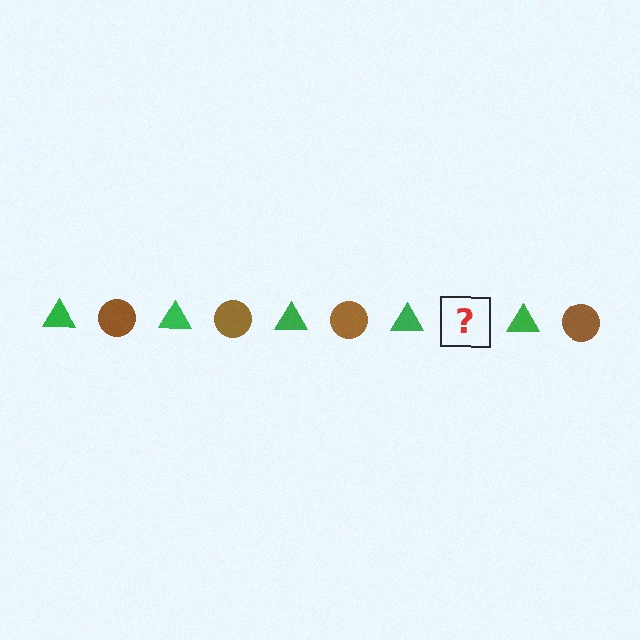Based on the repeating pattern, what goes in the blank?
The blank should be a brown circle.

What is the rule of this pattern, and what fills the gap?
The rule is that the pattern alternates between green triangle and brown circle. The gap should be filled with a brown circle.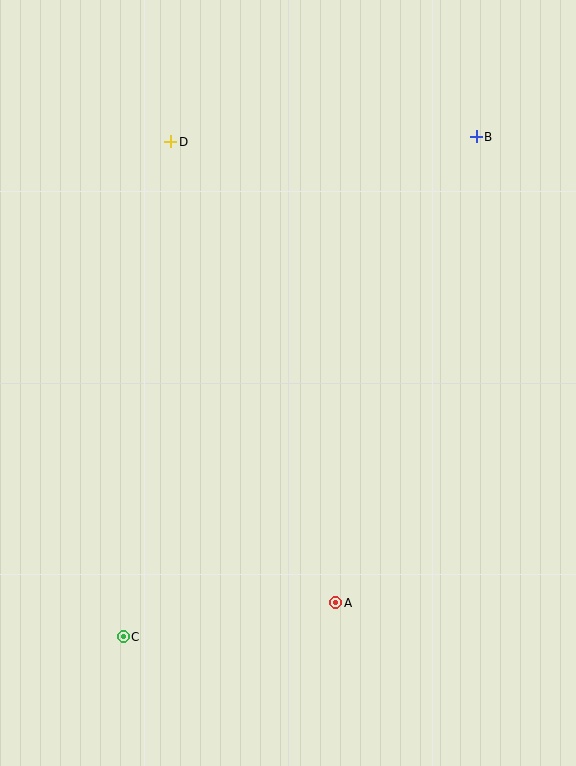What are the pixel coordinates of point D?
Point D is at (171, 142).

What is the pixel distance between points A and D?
The distance between A and D is 489 pixels.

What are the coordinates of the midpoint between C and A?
The midpoint between C and A is at (229, 620).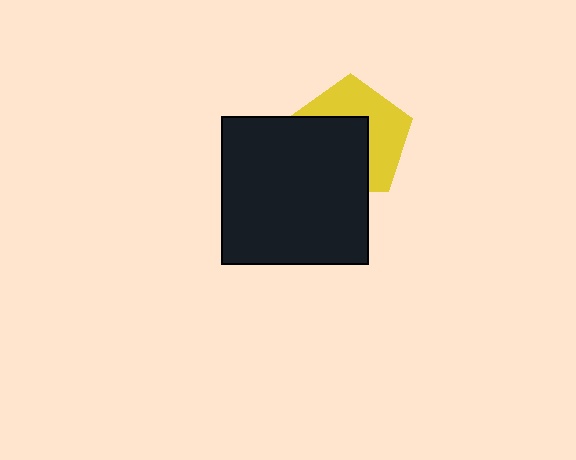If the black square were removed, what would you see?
You would see the complete yellow pentagon.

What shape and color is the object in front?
The object in front is a black square.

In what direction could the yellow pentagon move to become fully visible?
The yellow pentagon could move toward the upper-right. That would shift it out from behind the black square entirely.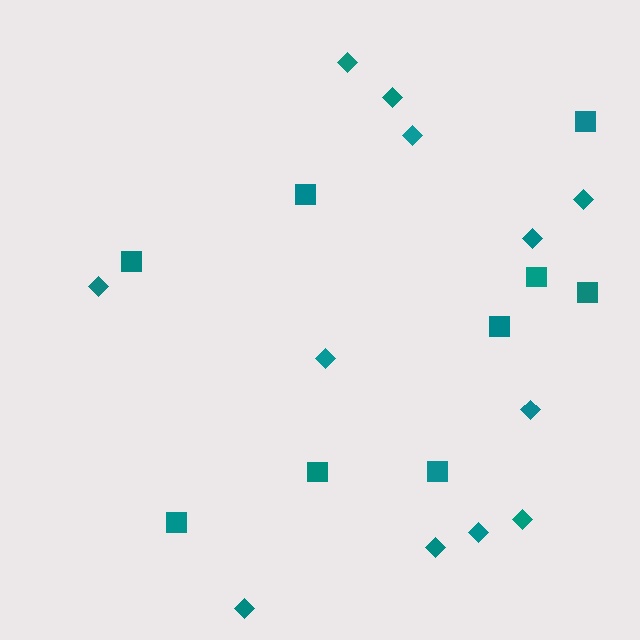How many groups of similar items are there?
There are 2 groups: one group of diamonds (12) and one group of squares (9).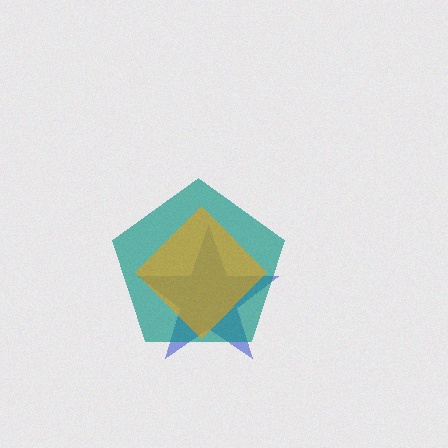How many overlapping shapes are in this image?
There are 3 overlapping shapes in the image.